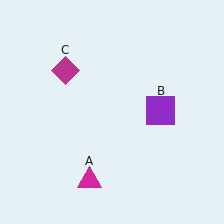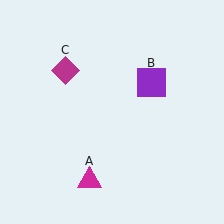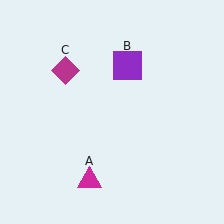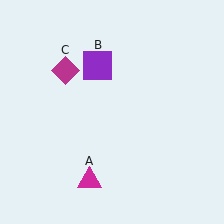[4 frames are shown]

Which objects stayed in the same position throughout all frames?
Magenta triangle (object A) and magenta diamond (object C) remained stationary.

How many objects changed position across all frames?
1 object changed position: purple square (object B).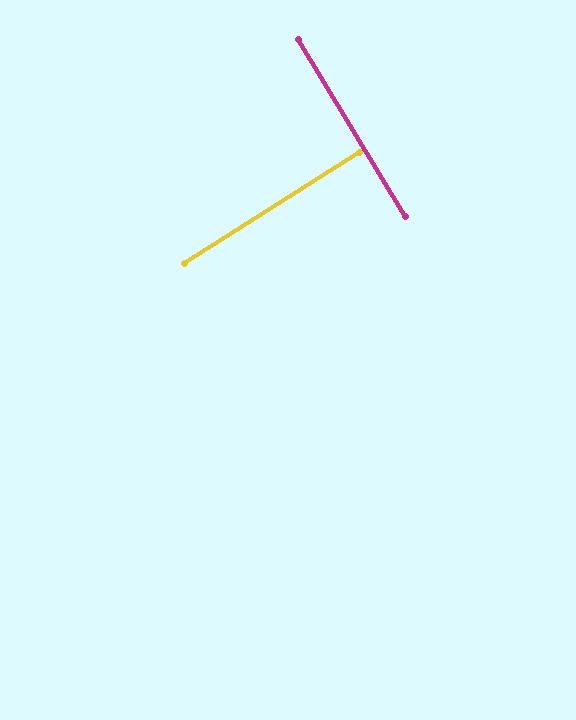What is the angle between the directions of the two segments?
Approximately 89 degrees.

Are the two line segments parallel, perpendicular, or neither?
Perpendicular — they meet at approximately 89°.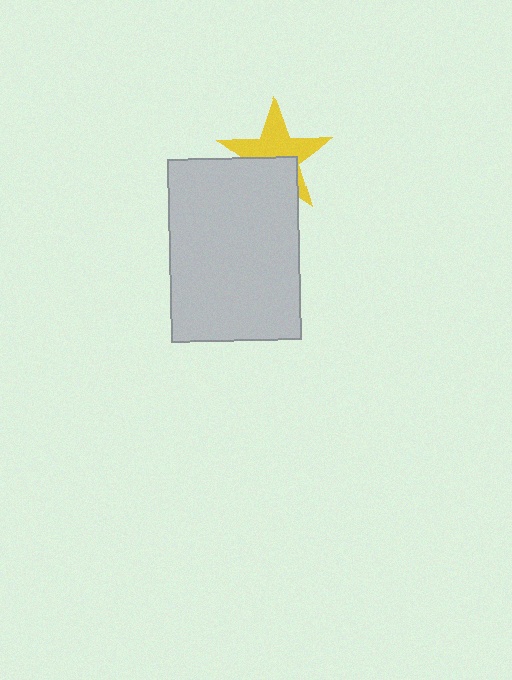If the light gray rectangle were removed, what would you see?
You would see the complete yellow star.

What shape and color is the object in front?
The object in front is a light gray rectangle.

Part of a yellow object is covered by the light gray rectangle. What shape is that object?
It is a star.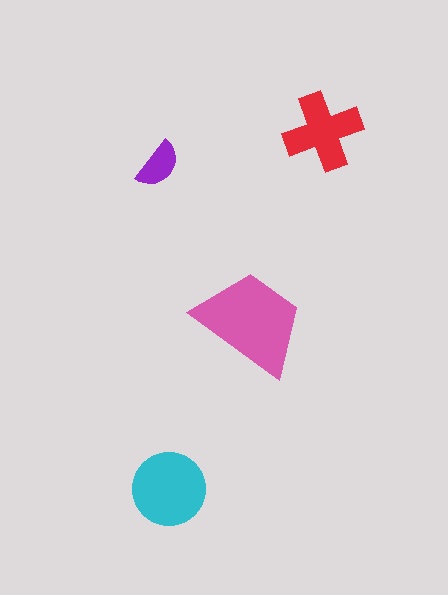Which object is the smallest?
The purple semicircle.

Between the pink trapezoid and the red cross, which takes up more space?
The pink trapezoid.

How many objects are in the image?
There are 4 objects in the image.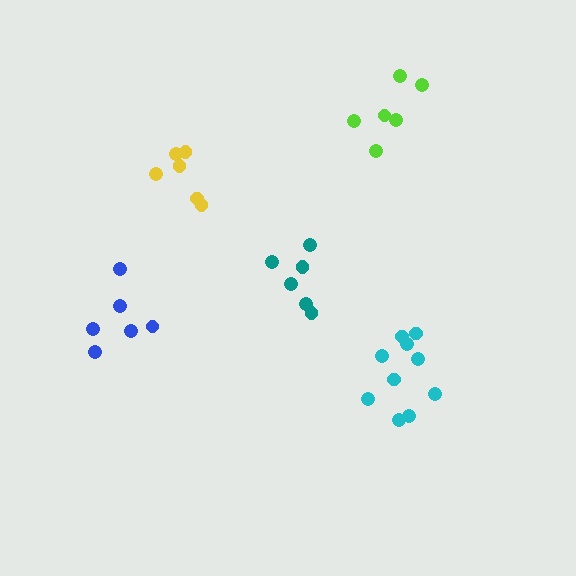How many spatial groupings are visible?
There are 5 spatial groupings.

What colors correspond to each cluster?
The clusters are colored: teal, lime, cyan, yellow, blue.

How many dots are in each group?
Group 1: 6 dots, Group 2: 6 dots, Group 3: 10 dots, Group 4: 6 dots, Group 5: 6 dots (34 total).